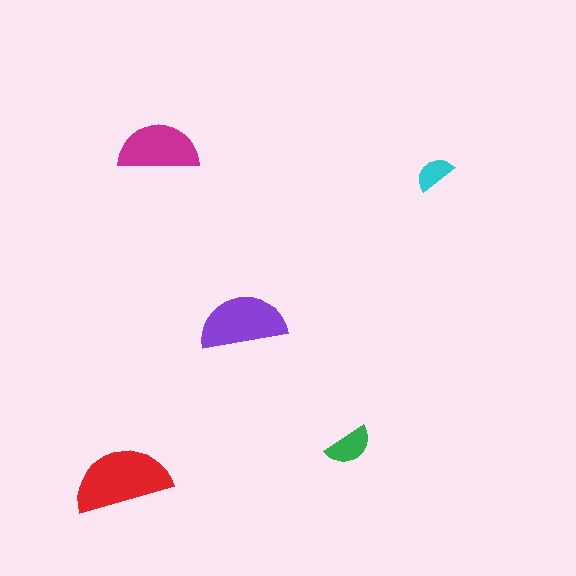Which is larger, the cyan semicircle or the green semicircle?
The green one.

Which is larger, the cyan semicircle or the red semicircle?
The red one.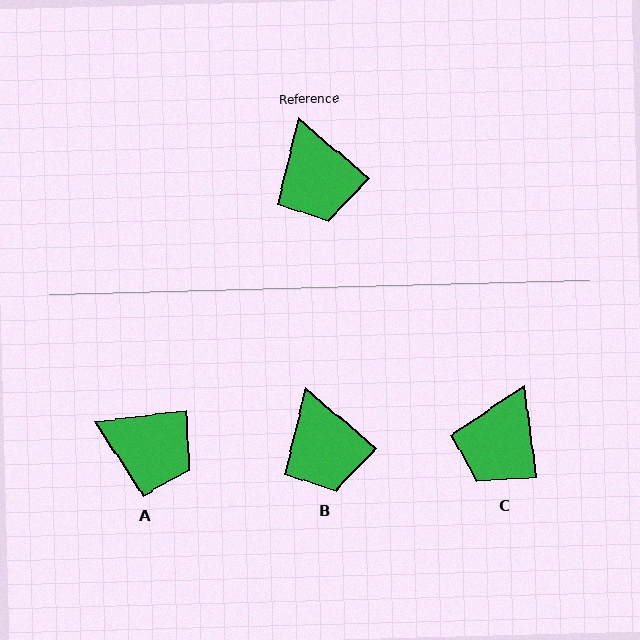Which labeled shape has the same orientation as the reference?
B.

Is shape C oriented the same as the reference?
No, it is off by about 42 degrees.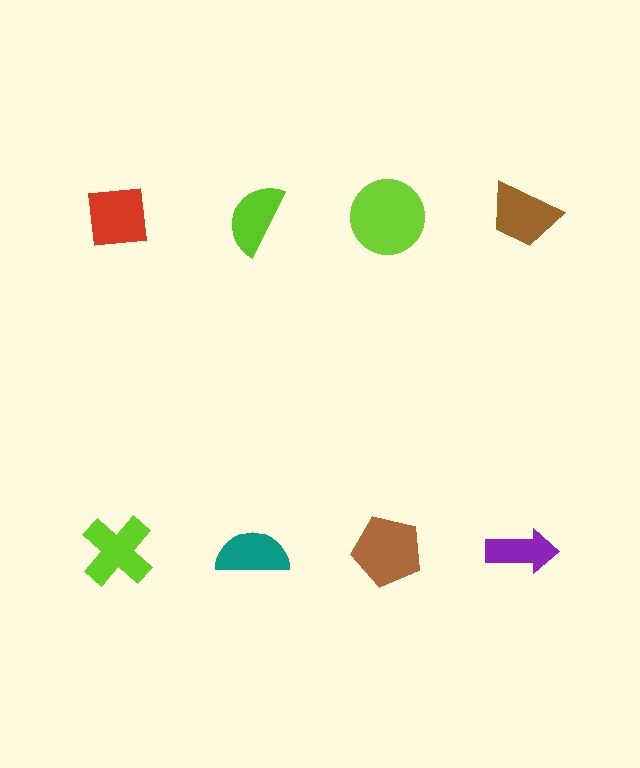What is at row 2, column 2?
A teal semicircle.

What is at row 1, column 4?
A brown trapezoid.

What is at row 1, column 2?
A lime semicircle.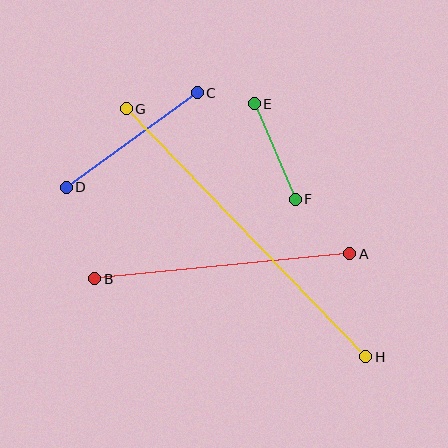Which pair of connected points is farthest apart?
Points G and H are farthest apart.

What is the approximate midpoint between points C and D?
The midpoint is at approximately (132, 140) pixels.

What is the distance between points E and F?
The distance is approximately 104 pixels.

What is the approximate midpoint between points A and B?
The midpoint is at approximately (222, 266) pixels.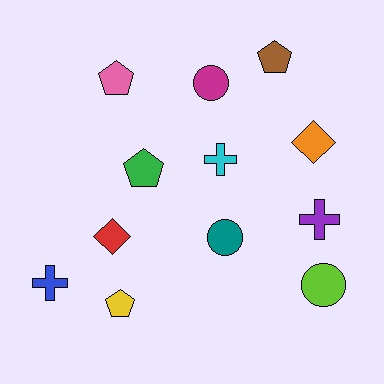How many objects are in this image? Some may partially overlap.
There are 12 objects.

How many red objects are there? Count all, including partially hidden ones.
There is 1 red object.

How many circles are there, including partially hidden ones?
There are 3 circles.